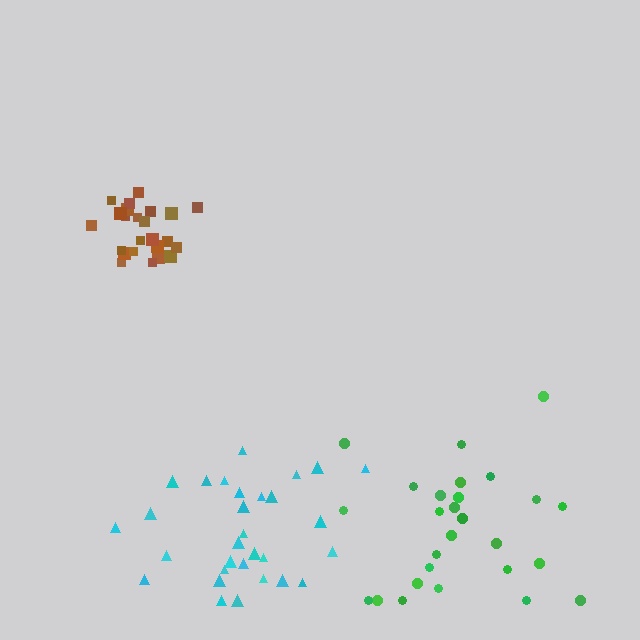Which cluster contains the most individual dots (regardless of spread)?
Cyan (30).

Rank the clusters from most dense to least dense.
brown, cyan, green.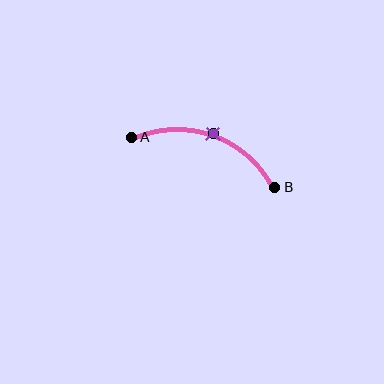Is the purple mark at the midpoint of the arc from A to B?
Yes. The purple mark lies on the arc at equal arc-length from both A and B — it is the arc midpoint.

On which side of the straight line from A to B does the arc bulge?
The arc bulges above the straight line connecting A and B.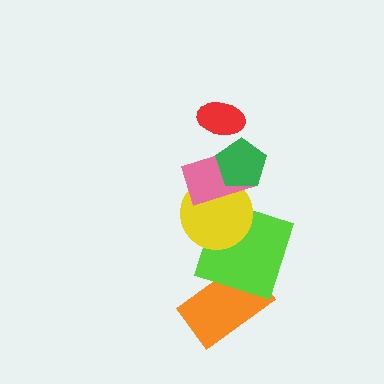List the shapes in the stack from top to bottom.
From top to bottom: the red ellipse, the green pentagon, the pink rectangle, the yellow circle, the lime square, the orange rectangle.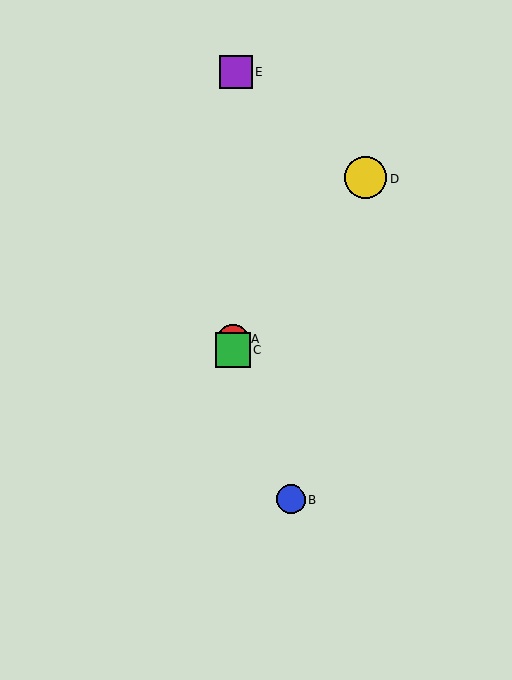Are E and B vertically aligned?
No, E is at x≈236 and B is at x≈291.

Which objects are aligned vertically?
Objects A, C, E are aligned vertically.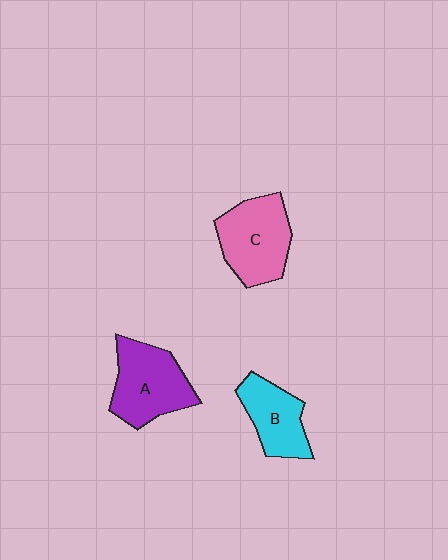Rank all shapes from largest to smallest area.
From largest to smallest: C (pink), A (purple), B (cyan).